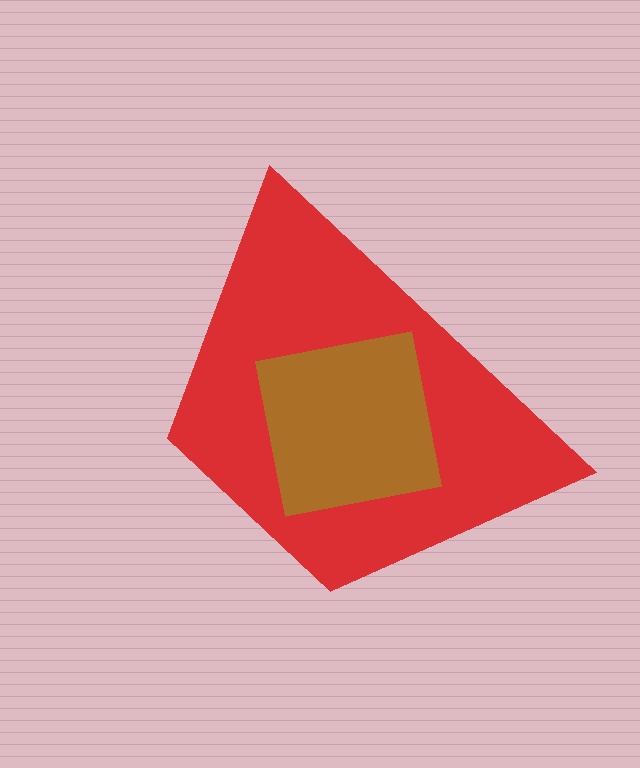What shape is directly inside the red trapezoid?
The brown square.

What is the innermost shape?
The brown square.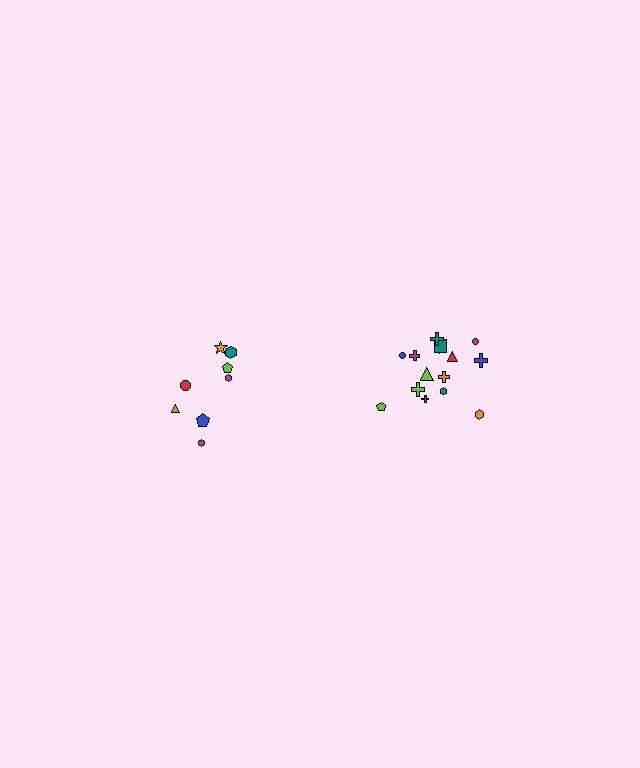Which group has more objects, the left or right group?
The right group.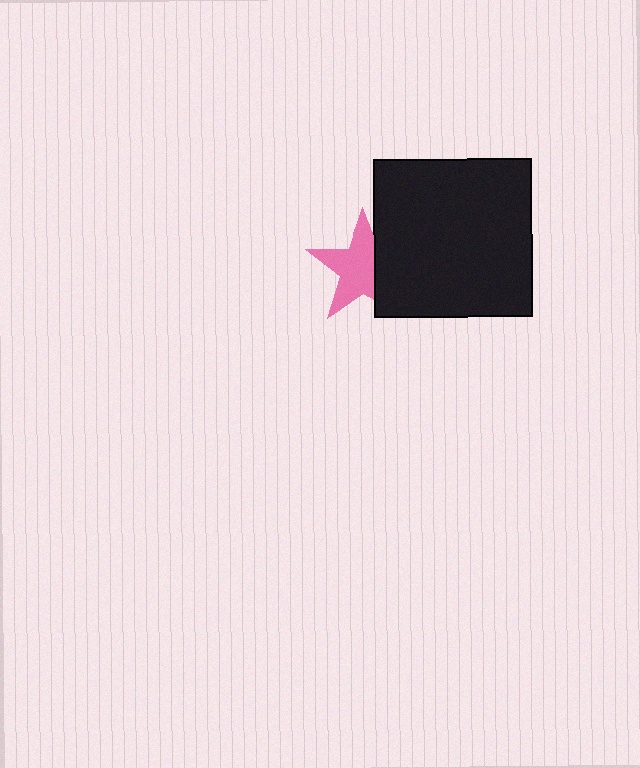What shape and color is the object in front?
The object in front is a black square.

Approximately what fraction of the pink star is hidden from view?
Roughly 32% of the pink star is hidden behind the black square.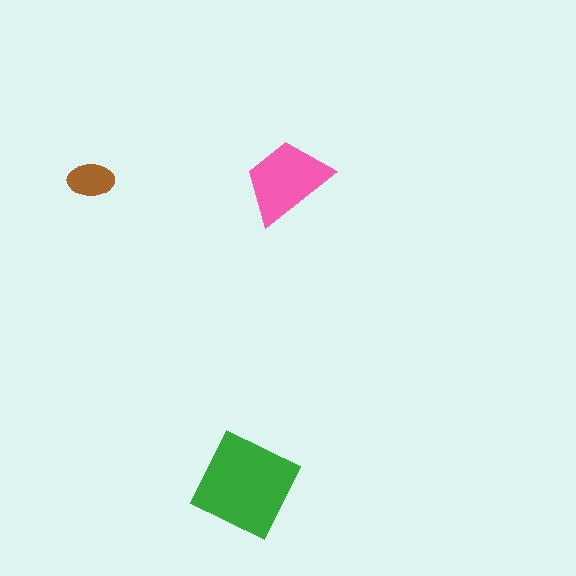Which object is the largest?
The green diamond.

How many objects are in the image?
There are 3 objects in the image.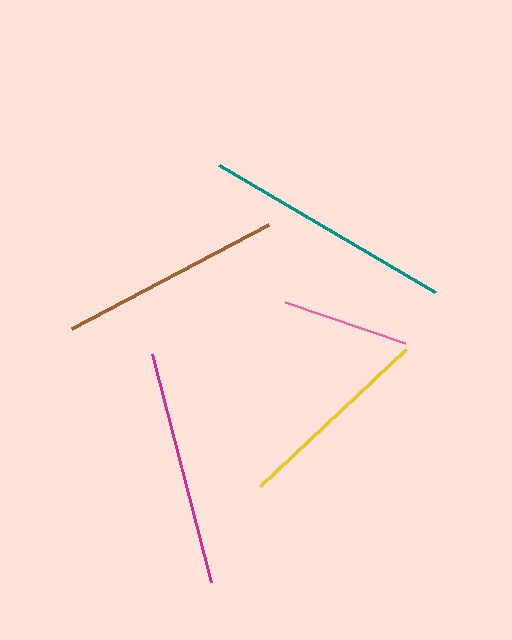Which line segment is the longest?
The teal line is the longest at approximately 251 pixels.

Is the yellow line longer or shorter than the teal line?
The teal line is longer than the yellow line.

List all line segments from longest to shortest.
From longest to shortest: teal, magenta, brown, yellow, pink.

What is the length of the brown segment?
The brown segment is approximately 222 pixels long.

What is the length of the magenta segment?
The magenta segment is approximately 235 pixels long.